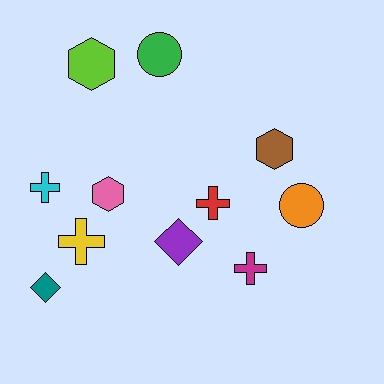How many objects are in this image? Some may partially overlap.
There are 11 objects.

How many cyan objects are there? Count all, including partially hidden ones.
There is 1 cyan object.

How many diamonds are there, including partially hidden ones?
There are 2 diamonds.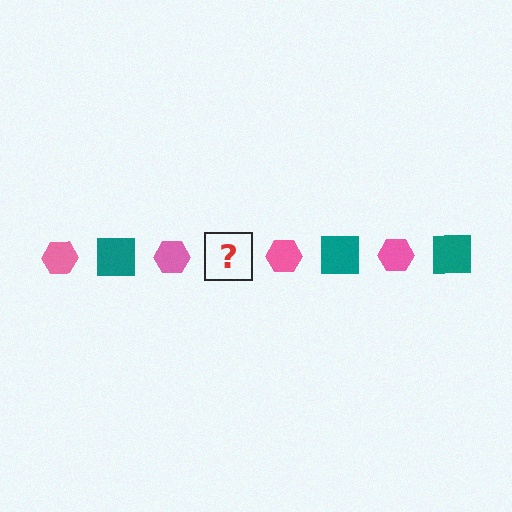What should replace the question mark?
The question mark should be replaced with a teal square.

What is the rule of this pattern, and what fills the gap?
The rule is that the pattern alternates between pink hexagon and teal square. The gap should be filled with a teal square.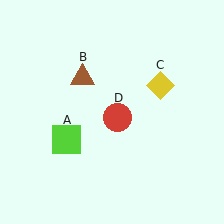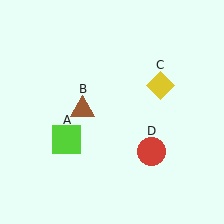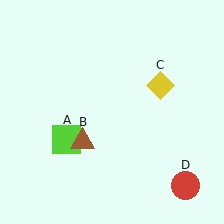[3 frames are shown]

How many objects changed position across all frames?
2 objects changed position: brown triangle (object B), red circle (object D).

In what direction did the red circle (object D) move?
The red circle (object D) moved down and to the right.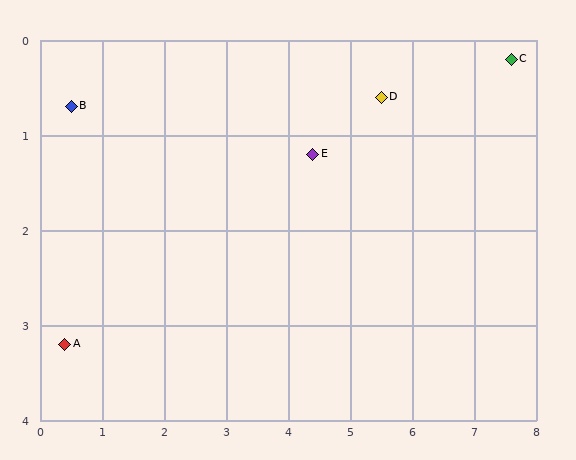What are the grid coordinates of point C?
Point C is at approximately (7.6, 0.2).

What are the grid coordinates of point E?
Point E is at approximately (4.4, 1.2).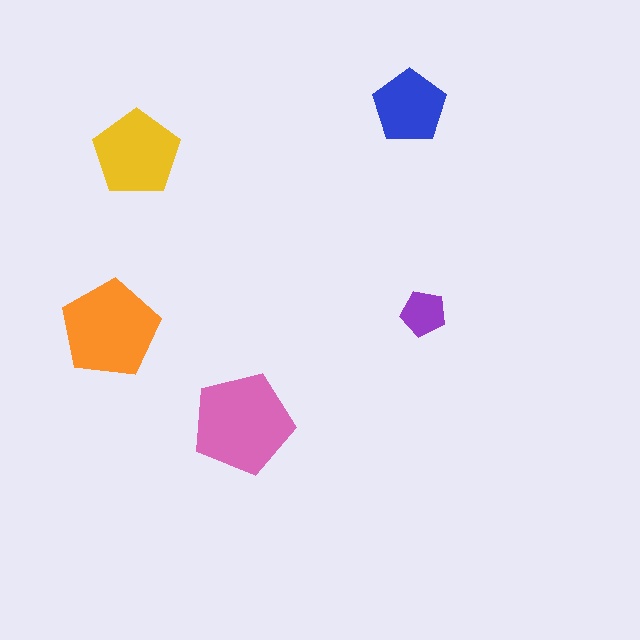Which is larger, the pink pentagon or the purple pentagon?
The pink one.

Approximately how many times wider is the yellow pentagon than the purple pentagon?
About 2 times wider.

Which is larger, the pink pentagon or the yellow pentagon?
The pink one.